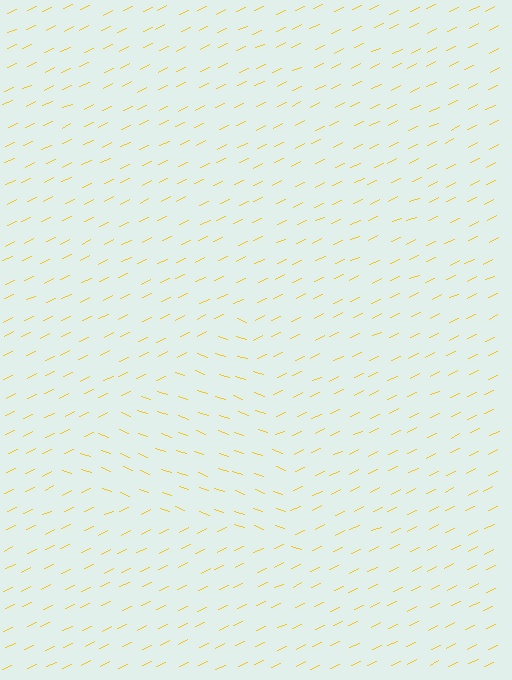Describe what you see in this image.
The image is filled with small yellow line segments. A triangle region in the image has lines oriented differently from the surrounding lines, creating a visible texture boundary.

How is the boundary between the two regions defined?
The boundary is defined purely by a change in line orientation (approximately 45 degrees difference). All lines are the same color and thickness.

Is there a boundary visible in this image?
Yes, there is a texture boundary formed by a change in line orientation.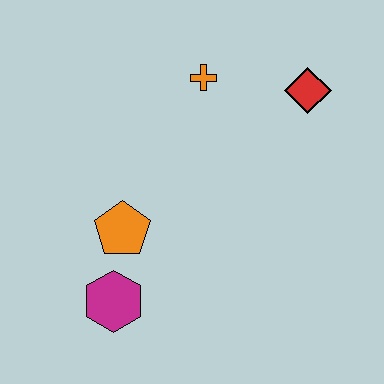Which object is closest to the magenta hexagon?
The orange pentagon is closest to the magenta hexagon.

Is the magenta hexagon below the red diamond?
Yes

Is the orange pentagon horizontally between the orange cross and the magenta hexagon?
Yes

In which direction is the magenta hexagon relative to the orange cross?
The magenta hexagon is below the orange cross.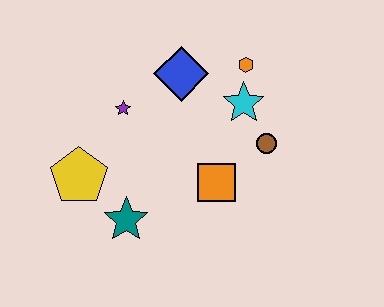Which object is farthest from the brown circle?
The yellow pentagon is farthest from the brown circle.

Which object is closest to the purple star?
The blue diamond is closest to the purple star.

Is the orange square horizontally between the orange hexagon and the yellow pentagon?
Yes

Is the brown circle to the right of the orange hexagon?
Yes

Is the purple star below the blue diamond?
Yes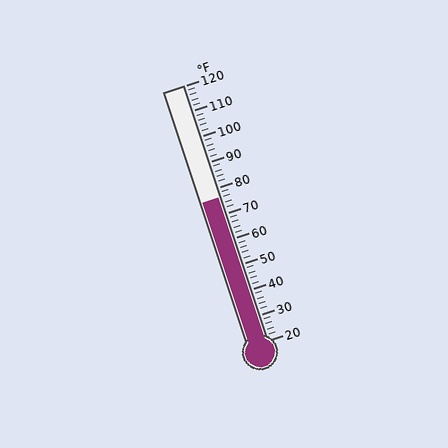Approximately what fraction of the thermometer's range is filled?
The thermometer is filled to approximately 55% of its range.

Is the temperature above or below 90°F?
The temperature is below 90°F.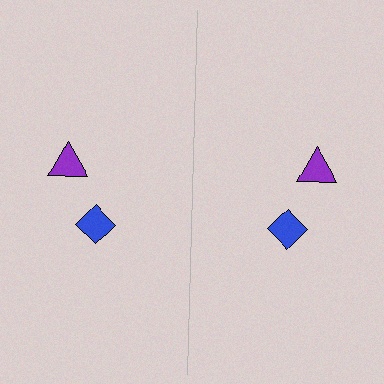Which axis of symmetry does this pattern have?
The pattern has a vertical axis of symmetry running through the center of the image.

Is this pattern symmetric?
Yes, this pattern has bilateral (reflection) symmetry.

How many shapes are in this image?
There are 4 shapes in this image.